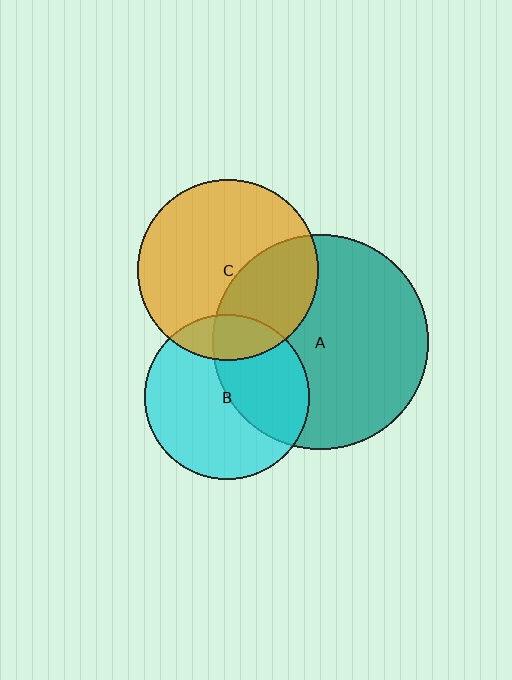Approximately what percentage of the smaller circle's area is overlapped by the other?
Approximately 15%.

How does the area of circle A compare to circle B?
Approximately 1.7 times.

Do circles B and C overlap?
Yes.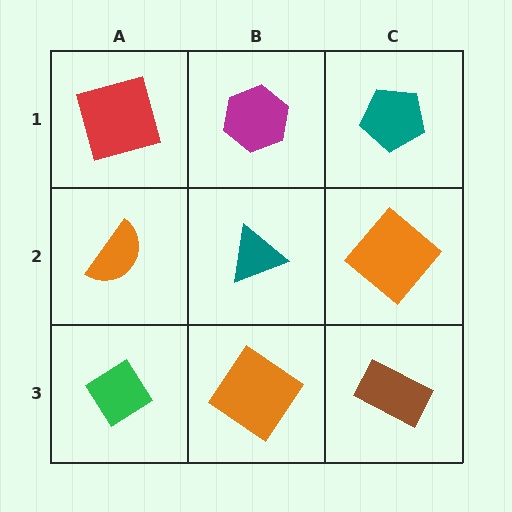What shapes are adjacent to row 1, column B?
A teal triangle (row 2, column B), a red square (row 1, column A), a teal pentagon (row 1, column C).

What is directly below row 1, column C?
An orange diamond.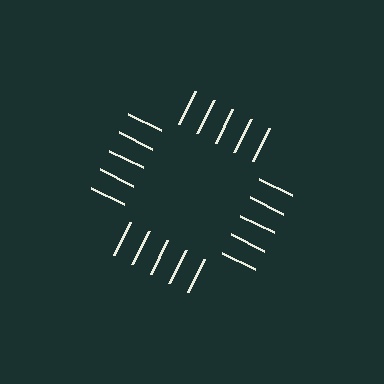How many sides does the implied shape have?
4 sides — the line-ends trace a square.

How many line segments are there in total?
20 — 5 along each of the 4 edges.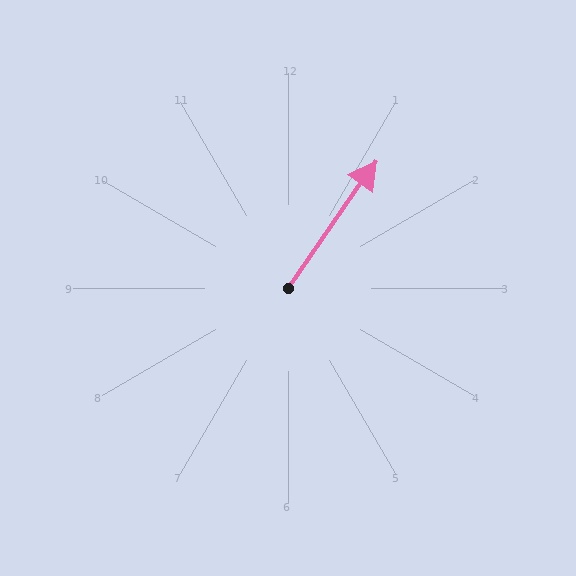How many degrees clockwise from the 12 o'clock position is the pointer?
Approximately 35 degrees.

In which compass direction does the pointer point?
Northeast.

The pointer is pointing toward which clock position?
Roughly 1 o'clock.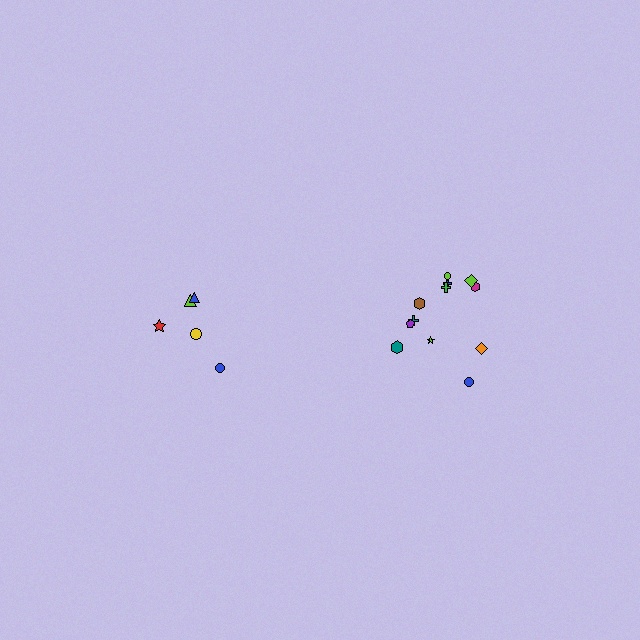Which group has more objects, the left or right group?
The right group.